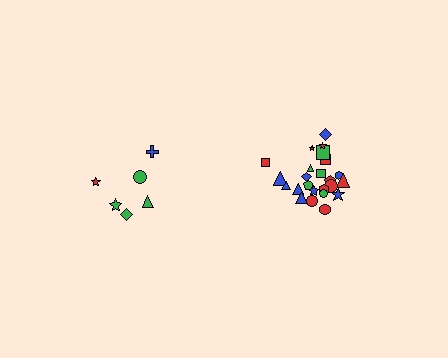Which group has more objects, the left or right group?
The right group.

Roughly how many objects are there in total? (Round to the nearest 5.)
Roughly 30 objects in total.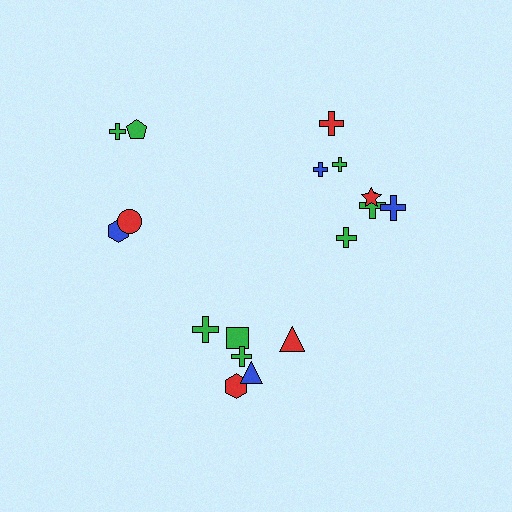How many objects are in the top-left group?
There are 4 objects.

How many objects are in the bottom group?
There are 6 objects.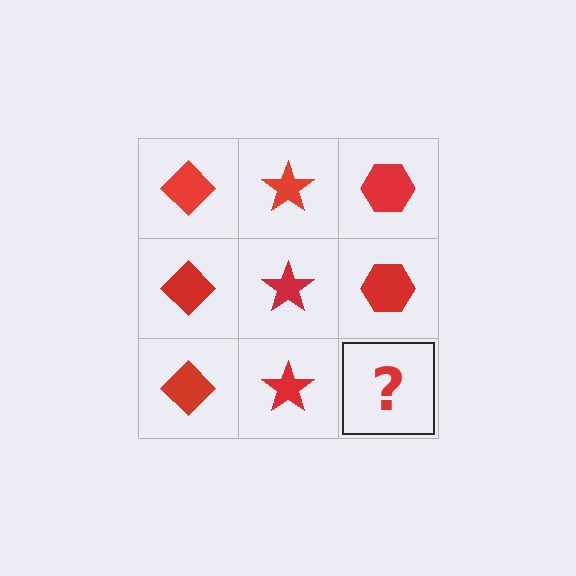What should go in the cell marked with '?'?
The missing cell should contain a red hexagon.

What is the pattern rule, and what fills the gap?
The rule is that each column has a consistent shape. The gap should be filled with a red hexagon.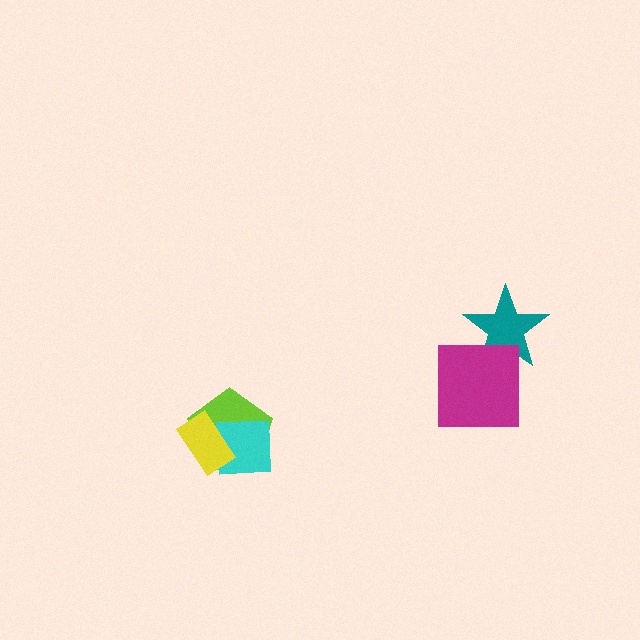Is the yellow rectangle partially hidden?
No, no other shape covers it.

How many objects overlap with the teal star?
1 object overlaps with the teal star.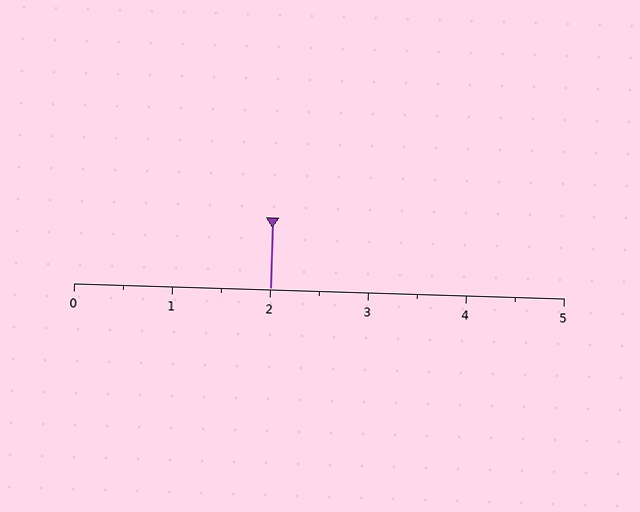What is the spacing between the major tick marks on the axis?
The major ticks are spaced 1 apart.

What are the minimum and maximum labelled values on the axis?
The axis runs from 0 to 5.